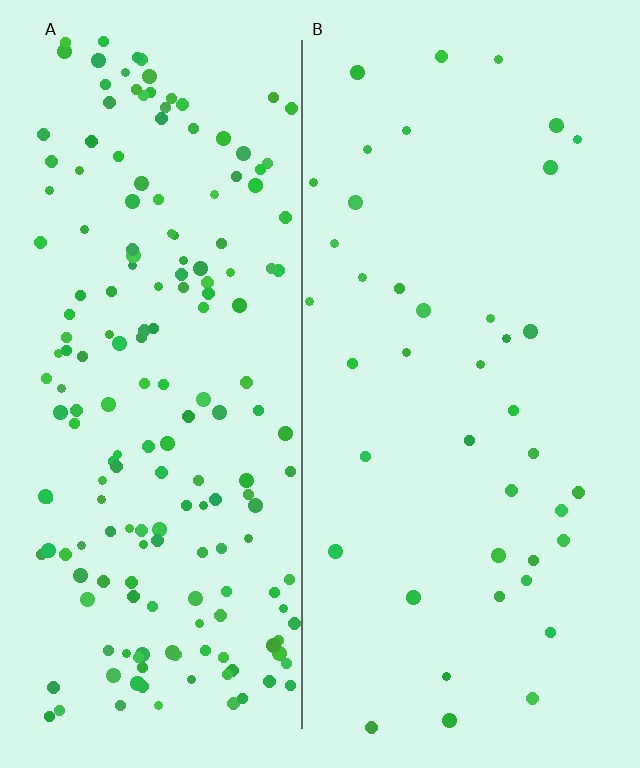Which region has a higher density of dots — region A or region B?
A (the left).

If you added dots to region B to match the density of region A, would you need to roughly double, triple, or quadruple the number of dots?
Approximately quadruple.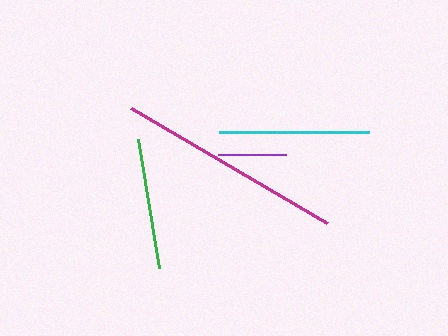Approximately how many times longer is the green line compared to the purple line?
The green line is approximately 1.9 times the length of the purple line.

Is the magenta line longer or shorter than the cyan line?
The magenta line is longer than the cyan line.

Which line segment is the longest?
The magenta line is the longest at approximately 227 pixels.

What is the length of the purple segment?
The purple segment is approximately 67 pixels long.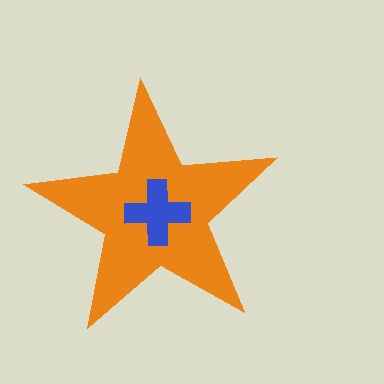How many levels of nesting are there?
2.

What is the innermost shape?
The blue cross.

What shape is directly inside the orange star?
The blue cross.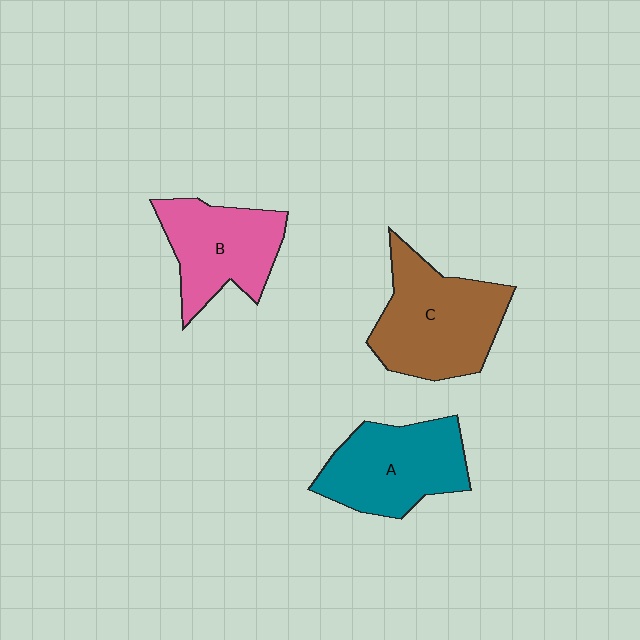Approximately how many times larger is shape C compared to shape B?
Approximately 1.3 times.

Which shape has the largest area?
Shape C (brown).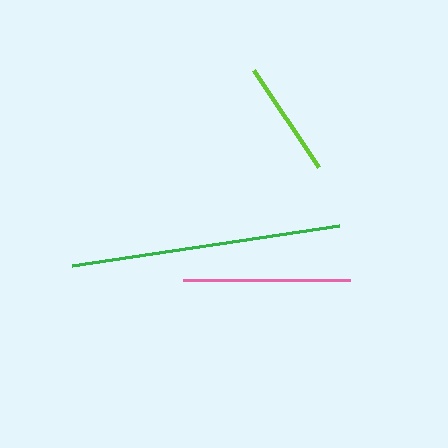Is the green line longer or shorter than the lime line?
The green line is longer than the lime line.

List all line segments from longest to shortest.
From longest to shortest: green, pink, lime.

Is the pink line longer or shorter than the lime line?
The pink line is longer than the lime line.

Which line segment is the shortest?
The lime line is the shortest at approximately 117 pixels.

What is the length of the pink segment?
The pink segment is approximately 167 pixels long.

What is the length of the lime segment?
The lime segment is approximately 117 pixels long.